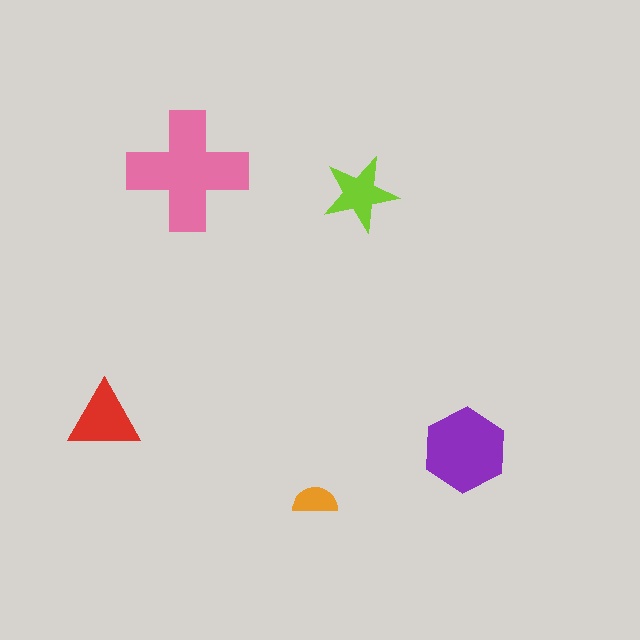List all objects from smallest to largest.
The orange semicircle, the lime star, the red triangle, the purple hexagon, the pink cross.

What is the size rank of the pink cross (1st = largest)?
1st.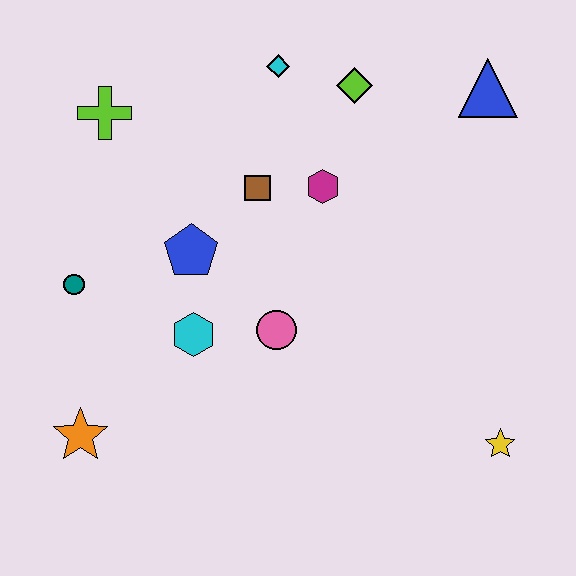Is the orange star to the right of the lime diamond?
No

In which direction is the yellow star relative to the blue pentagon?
The yellow star is to the right of the blue pentagon.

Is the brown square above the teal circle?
Yes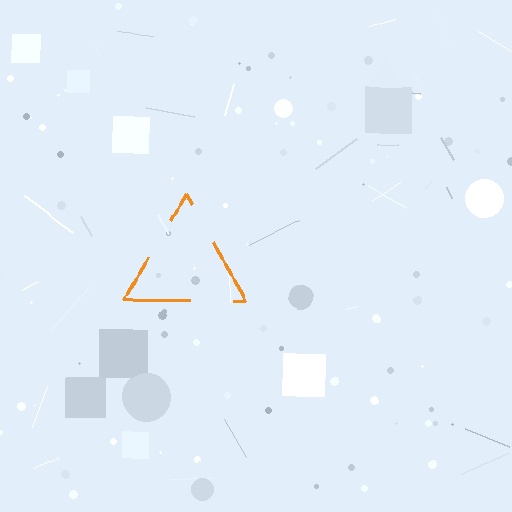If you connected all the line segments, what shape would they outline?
They would outline a triangle.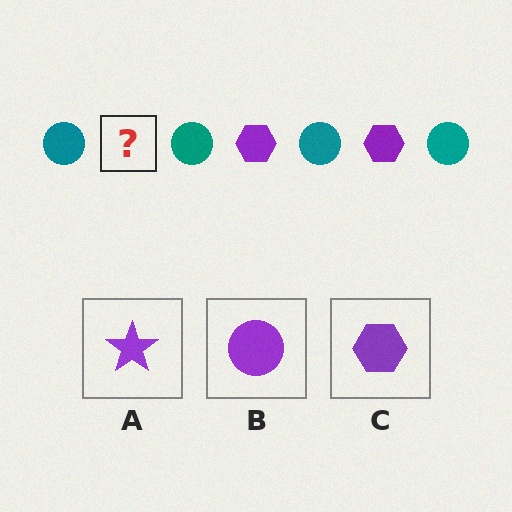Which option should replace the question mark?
Option C.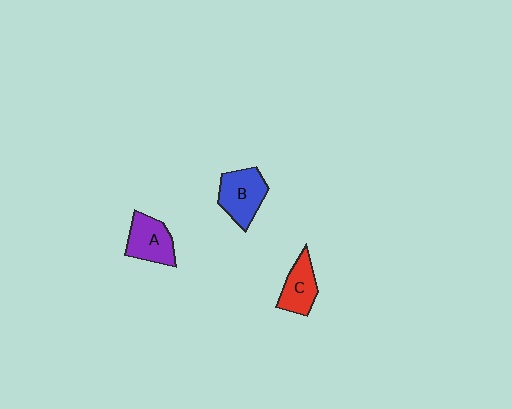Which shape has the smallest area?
Shape C (red).